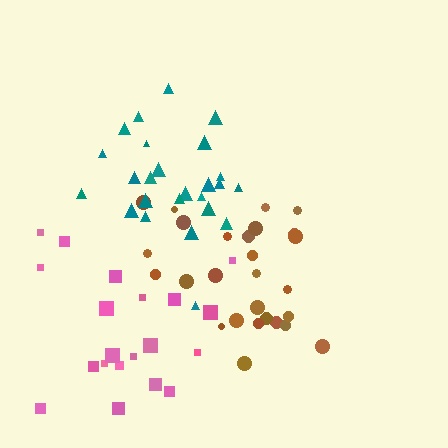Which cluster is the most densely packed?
Teal.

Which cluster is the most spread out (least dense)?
Pink.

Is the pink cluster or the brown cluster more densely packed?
Brown.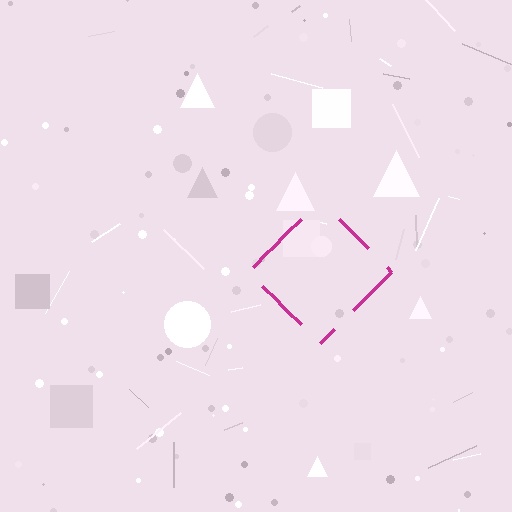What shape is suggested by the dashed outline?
The dashed outline suggests a diamond.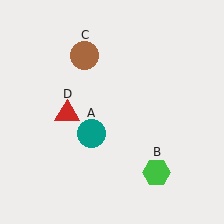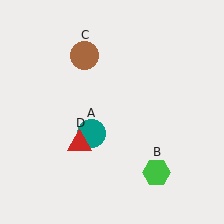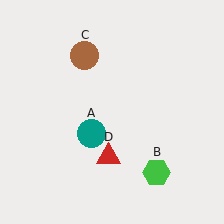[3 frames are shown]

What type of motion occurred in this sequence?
The red triangle (object D) rotated counterclockwise around the center of the scene.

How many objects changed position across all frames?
1 object changed position: red triangle (object D).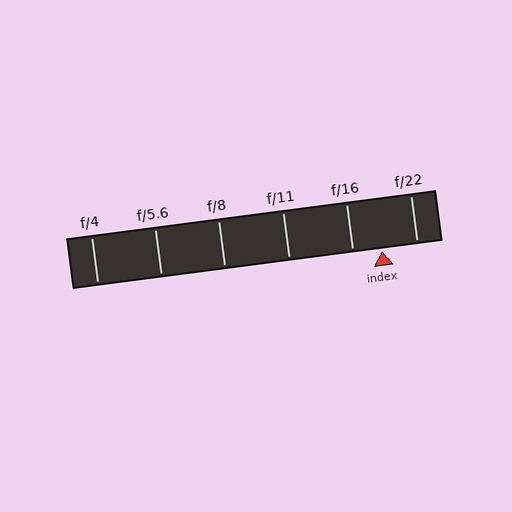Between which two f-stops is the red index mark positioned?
The index mark is between f/16 and f/22.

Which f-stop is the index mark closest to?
The index mark is closest to f/16.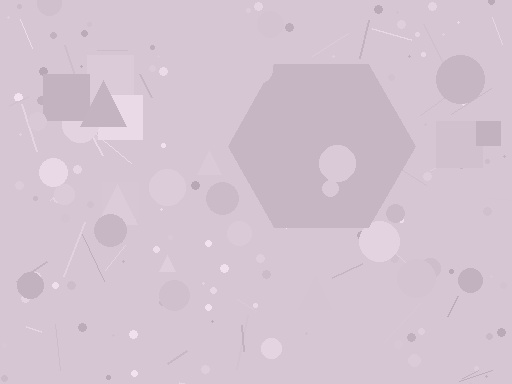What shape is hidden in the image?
A hexagon is hidden in the image.